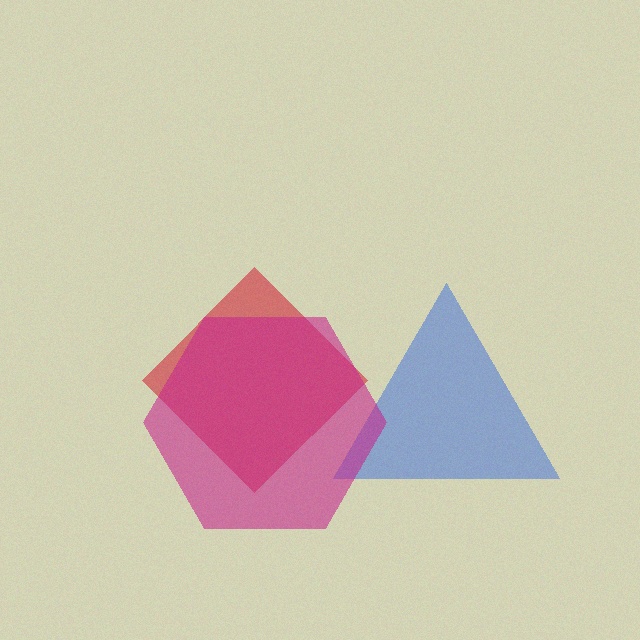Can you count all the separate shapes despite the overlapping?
Yes, there are 3 separate shapes.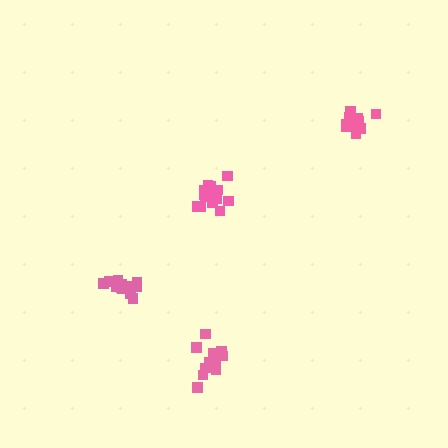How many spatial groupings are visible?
There are 4 spatial groupings.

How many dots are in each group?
Group 1: 12 dots, Group 2: 14 dots, Group 3: 15 dots, Group 4: 12 dots (53 total).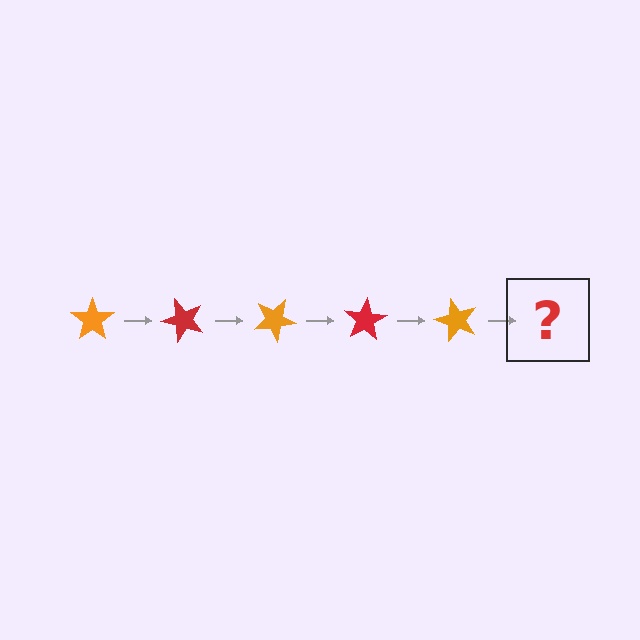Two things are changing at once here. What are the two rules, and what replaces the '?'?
The two rules are that it rotates 50 degrees each step and the color cycles through orange and red. The '?' should be a red star, rotated 250 degrees from the start.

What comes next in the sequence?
The next element should be a red star, rotated 250 degrees from the start.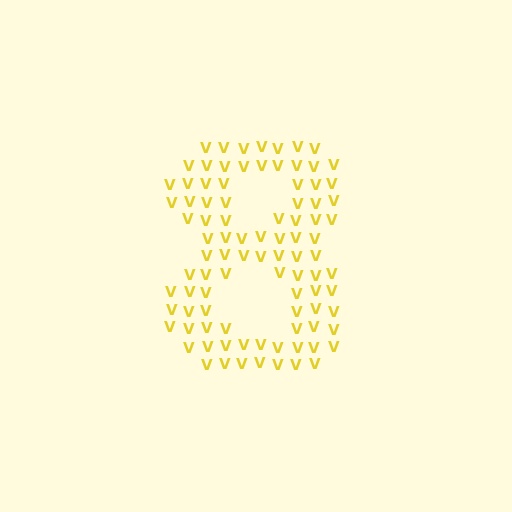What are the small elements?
The small elements are letter V's.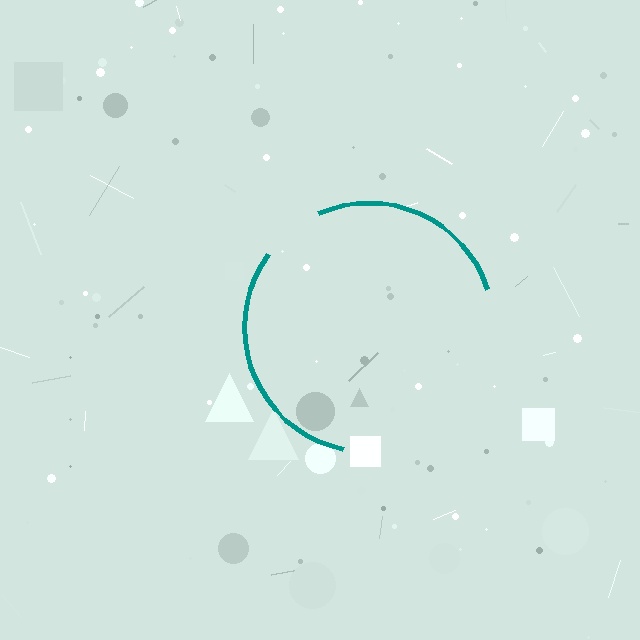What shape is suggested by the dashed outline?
The dashed outline suggests a circle.